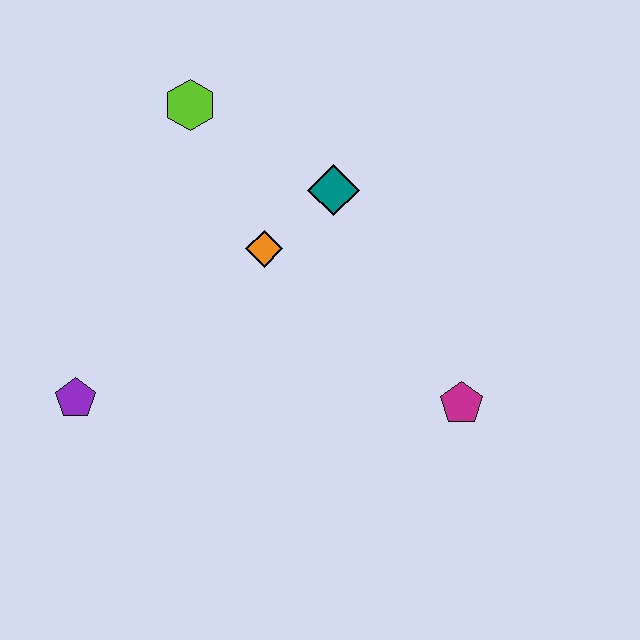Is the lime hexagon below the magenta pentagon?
No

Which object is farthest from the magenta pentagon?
The lime hexagon is farthest from the magenta pentagon.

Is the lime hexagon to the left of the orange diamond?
Yes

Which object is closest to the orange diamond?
The teal diamond is closest to the orange diamond.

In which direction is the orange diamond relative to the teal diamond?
The orange diamond is to the left of the teal diamond.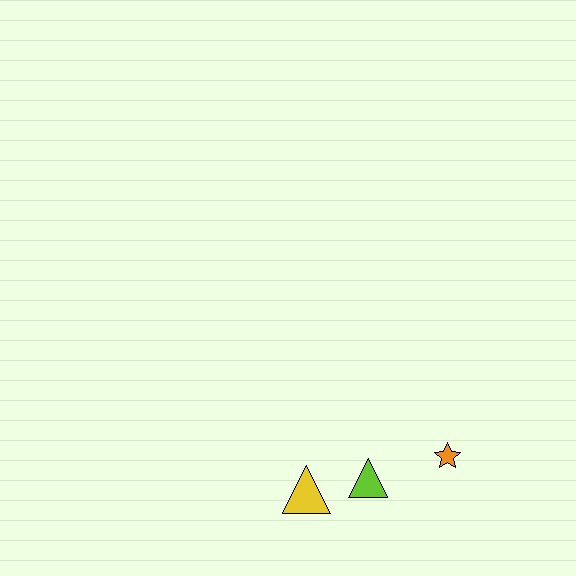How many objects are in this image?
There are 3 objects.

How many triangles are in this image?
There are 2 triangles.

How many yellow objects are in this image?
There is 1 yellow object.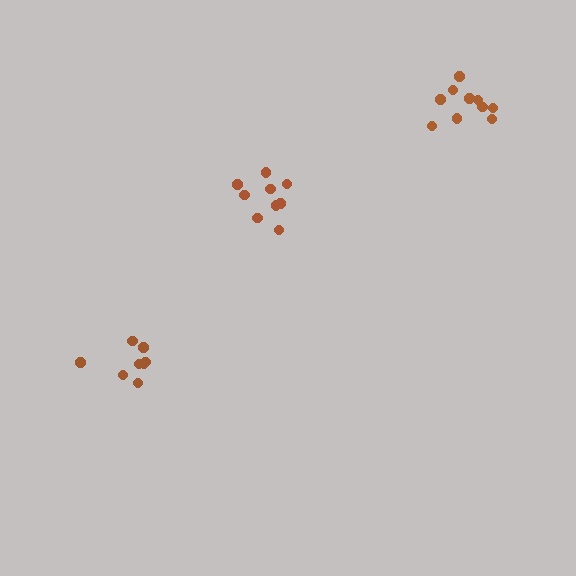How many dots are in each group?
Group 1: 8 dots, Group 2: 9 dots, Group 3: 10 dots (27 total).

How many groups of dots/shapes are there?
There are 3 groups.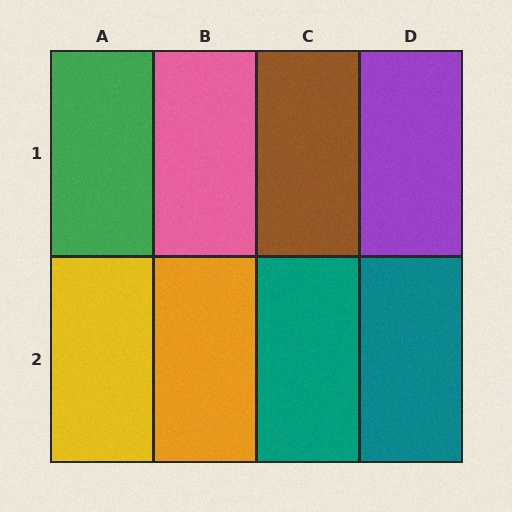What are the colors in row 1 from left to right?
Green, pink, brown, purple.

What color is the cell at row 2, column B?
Orange.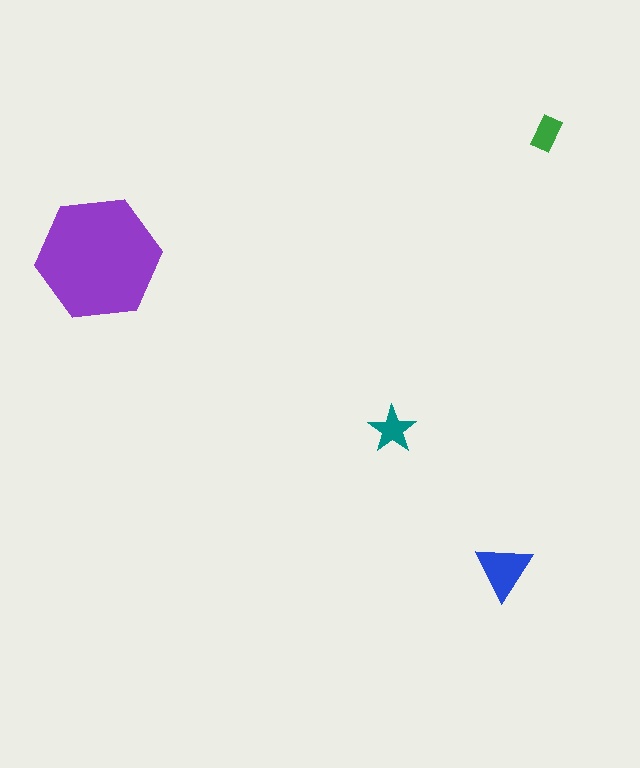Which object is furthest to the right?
The green rectangle is rightmost.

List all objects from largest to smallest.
The purple hexagon, the blue triangle, the teal star, the green rectangle.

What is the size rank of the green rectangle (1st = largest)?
4th.